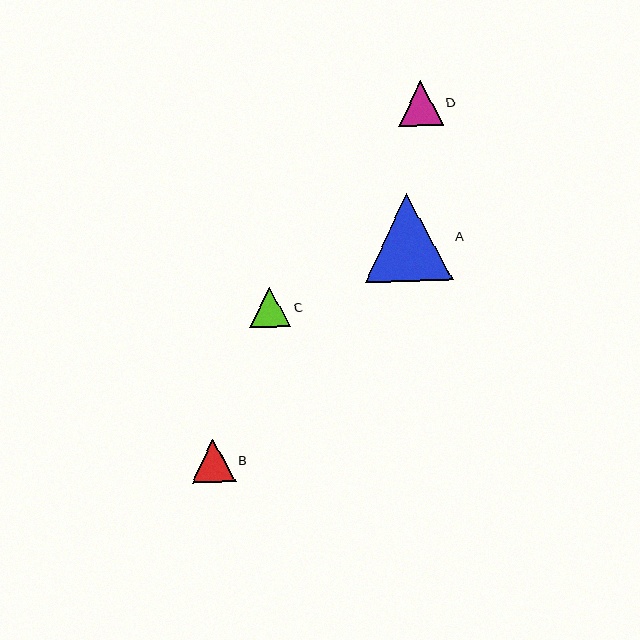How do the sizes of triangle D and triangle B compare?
Triangle D and triangle B are approximately the same size.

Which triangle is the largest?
Triangle A is the largest with a size of approximately 89 pixels.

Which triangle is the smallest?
Triangle C is the smallest with a size of approximately 41 pixels.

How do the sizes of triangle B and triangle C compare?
Triangle B and triangle C are approximately the same size.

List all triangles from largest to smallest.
From largest to smallest: A, D, B, C.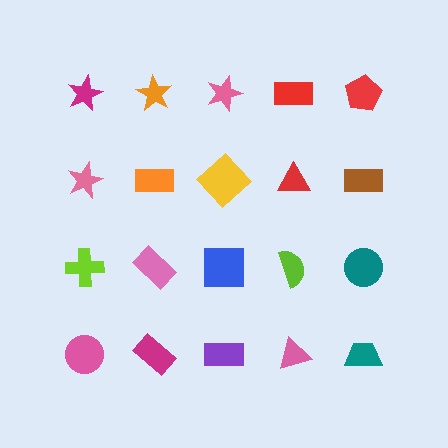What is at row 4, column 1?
A pink circle.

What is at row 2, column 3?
A yellow diamond.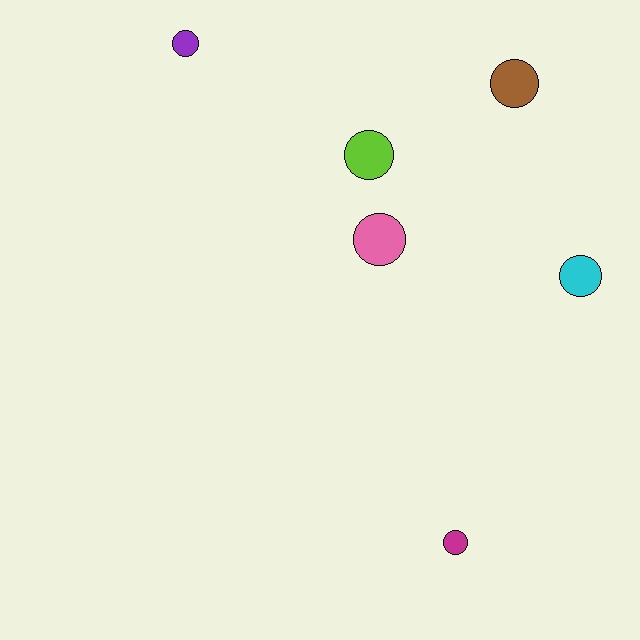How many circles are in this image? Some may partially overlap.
There are 6 circles.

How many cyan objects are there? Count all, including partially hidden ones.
There is 1 cyan object.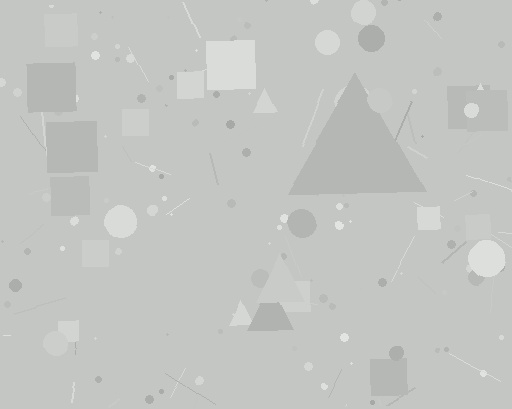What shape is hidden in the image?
A triangle is hidden in the image.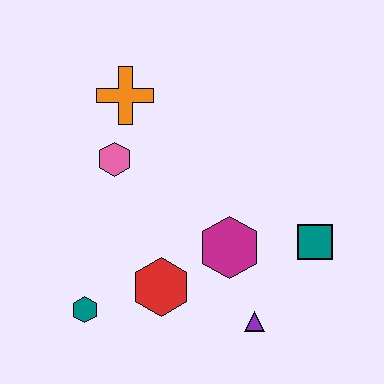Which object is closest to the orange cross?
The pink hexagon is closest to the orange cross.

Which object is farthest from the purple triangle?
The orange cross is farthest from the purple triangle.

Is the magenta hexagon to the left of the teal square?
Yes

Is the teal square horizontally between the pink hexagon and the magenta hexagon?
No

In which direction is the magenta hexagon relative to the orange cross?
The magenta hexagon is below the orange cross.